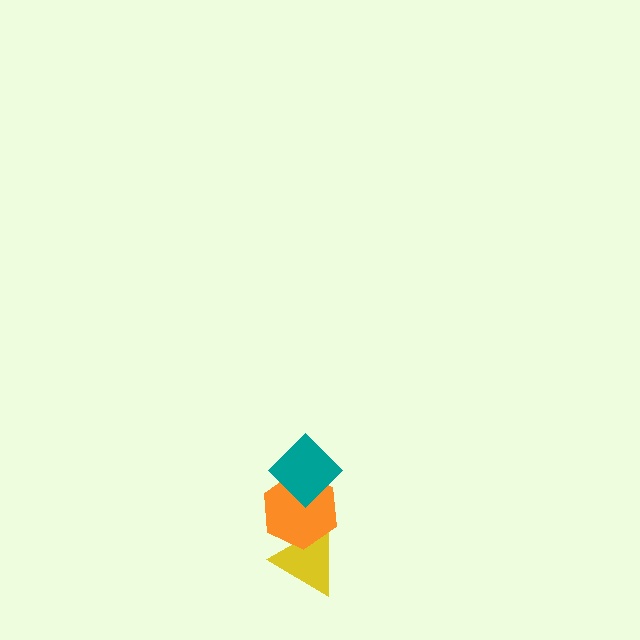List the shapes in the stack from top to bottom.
From top to bottom: the teal diamond, the orange hexagon, the yellow triangle.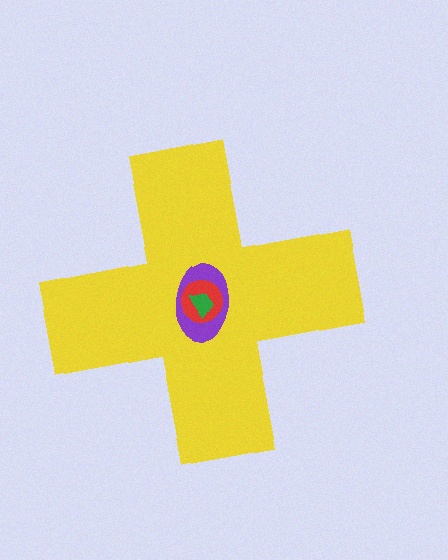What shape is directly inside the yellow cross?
The purple ellipse.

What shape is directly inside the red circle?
The green trapezoid.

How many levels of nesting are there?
4.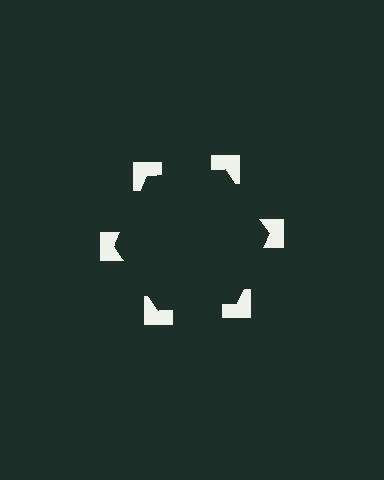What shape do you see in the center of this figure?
An illusory hexagon — its edges are inferred from the aligned wedge cuts in the notched squares, not physically drawn.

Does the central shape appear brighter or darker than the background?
It typically appears slightly darker than the background, even though no actual brightness change is drawn.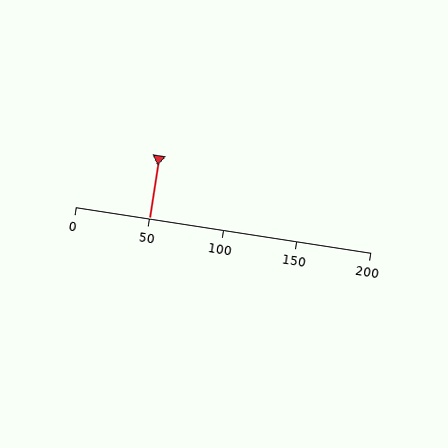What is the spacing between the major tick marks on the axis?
The major ticks are spaced 50 apart.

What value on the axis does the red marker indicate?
The marker indicates approximately 50.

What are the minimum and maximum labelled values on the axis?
The axis runs from 0 to 200.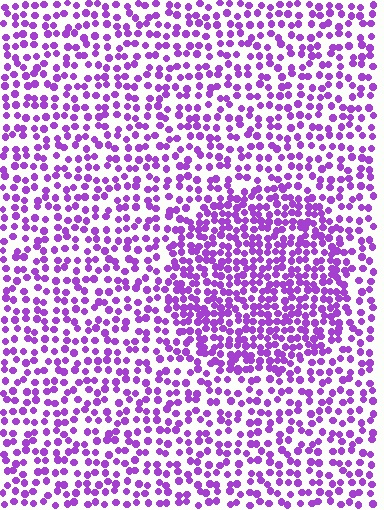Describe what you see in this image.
The image contains small purple elements arranged at two different densities. A circle-shaped region is visible where the elements are more densely packed than the surrounding area.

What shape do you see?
I see a circle.